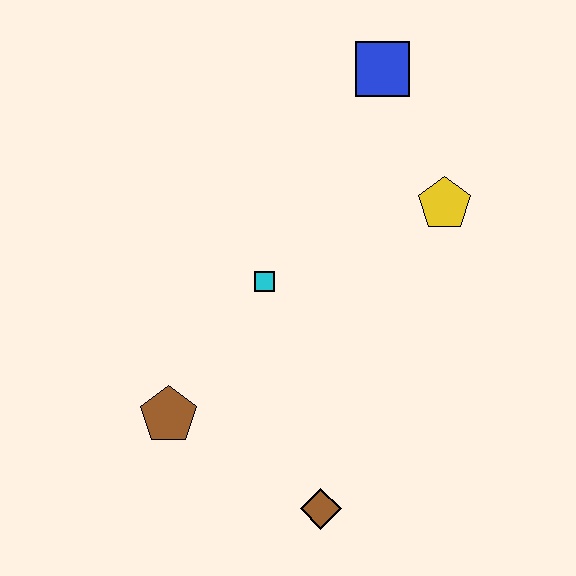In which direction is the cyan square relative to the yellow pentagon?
The cyan square is to the left of the yellow pentagon.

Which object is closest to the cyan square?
The brown pentagon is closest to the cyan square.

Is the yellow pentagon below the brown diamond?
No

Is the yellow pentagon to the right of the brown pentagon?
Yes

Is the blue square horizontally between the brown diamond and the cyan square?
No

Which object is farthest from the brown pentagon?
The blue square is farthest from the brown pentagon.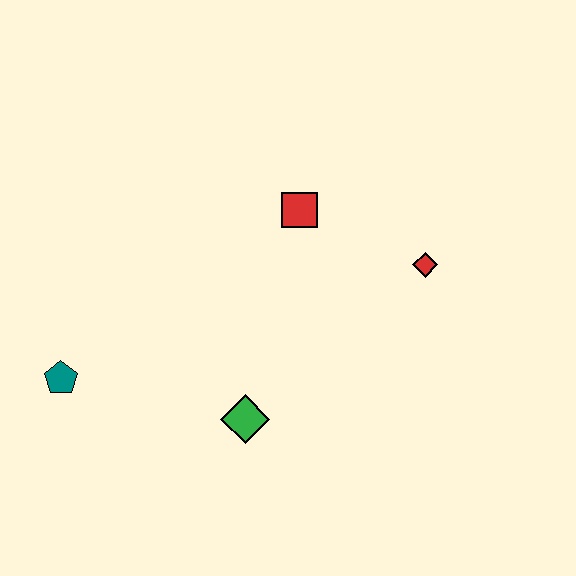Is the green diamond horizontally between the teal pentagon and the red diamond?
Yes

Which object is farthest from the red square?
The teal pentagon is farthest from the red square.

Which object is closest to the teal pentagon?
The green diamond is closest to the teal pentagon.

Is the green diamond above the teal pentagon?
No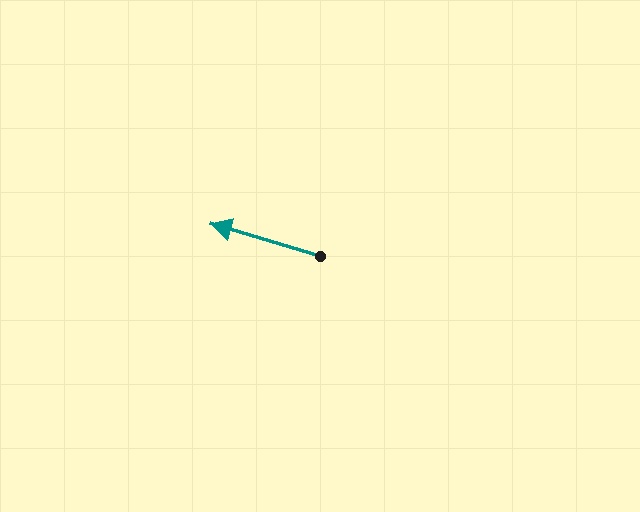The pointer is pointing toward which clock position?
Roughly 10 o'clock.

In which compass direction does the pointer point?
West.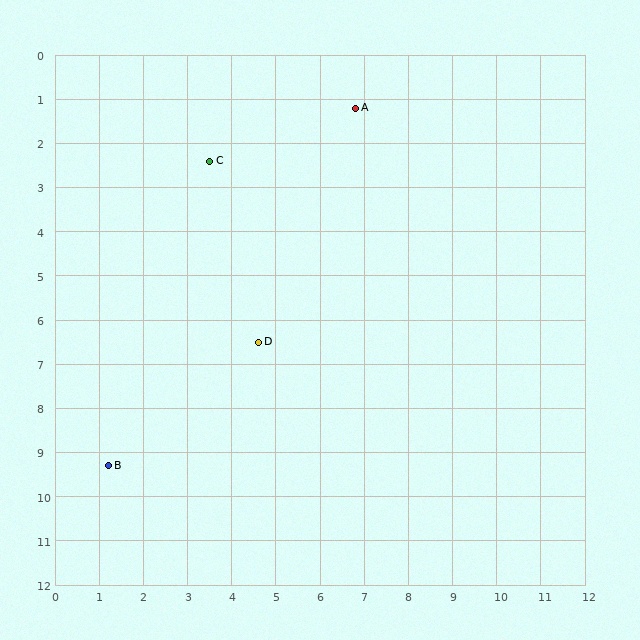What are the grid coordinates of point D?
Point D is at approximately (4.6, 6.5).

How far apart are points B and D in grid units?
Points B and D are about 4.4 grid units apart.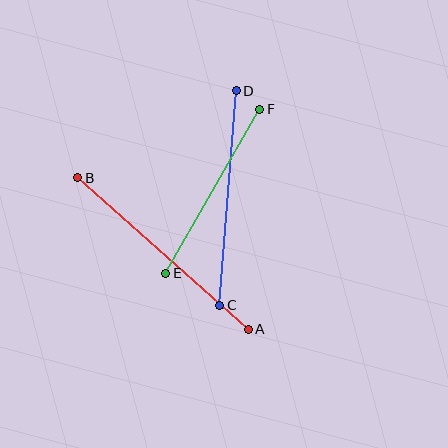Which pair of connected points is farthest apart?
Points A and B are farthest apart.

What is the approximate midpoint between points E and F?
The midpoint is at approximately (213, 191) pixels.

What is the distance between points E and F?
The distance is approximately 189 pixels.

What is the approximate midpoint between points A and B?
The midpoint is at approximately (163, 254) pixels.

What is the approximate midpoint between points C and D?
The midpoint is at approximately (228, 198) pixels.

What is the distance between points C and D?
The distance is approximately 215 pixels.